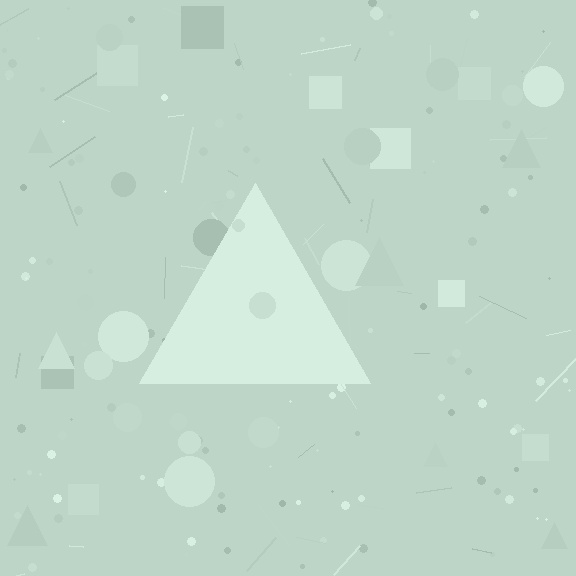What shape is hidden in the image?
A triangle is hidden in the image.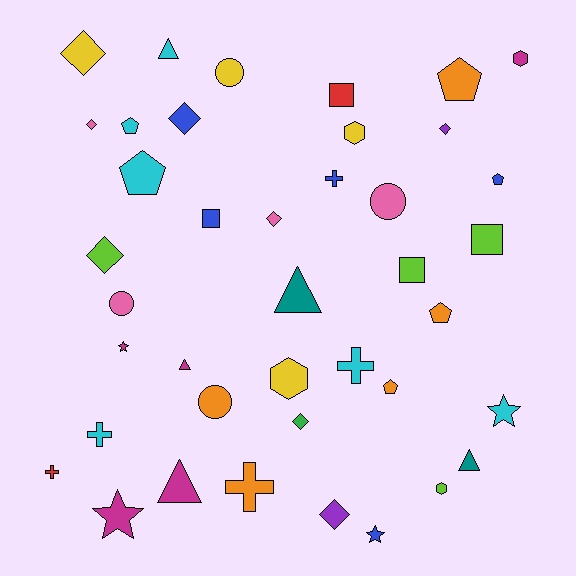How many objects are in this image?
There are 40 objects.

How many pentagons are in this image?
There are 6 pentagons.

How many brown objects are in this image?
There are no brown objects.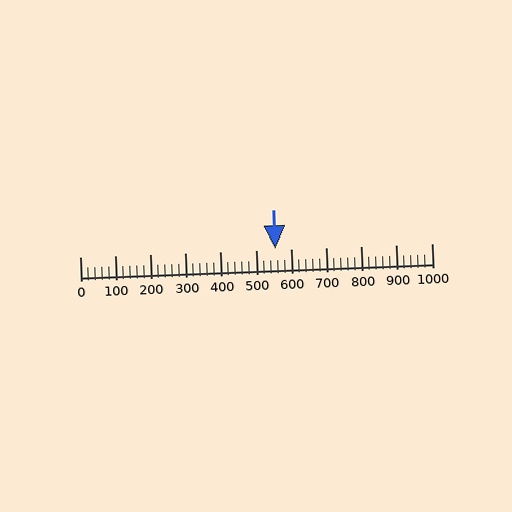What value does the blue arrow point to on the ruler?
The blue arrow points to approximately 554.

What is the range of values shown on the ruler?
The ruler shows values from 0 to 1000.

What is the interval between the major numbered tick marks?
The major tick marks are spaced 100 units apart.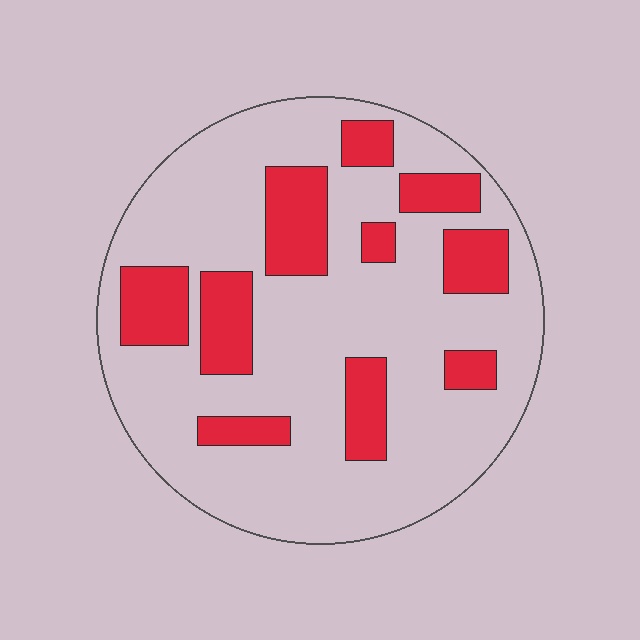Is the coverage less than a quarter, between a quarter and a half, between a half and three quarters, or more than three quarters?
Less than a quarter.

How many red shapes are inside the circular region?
10.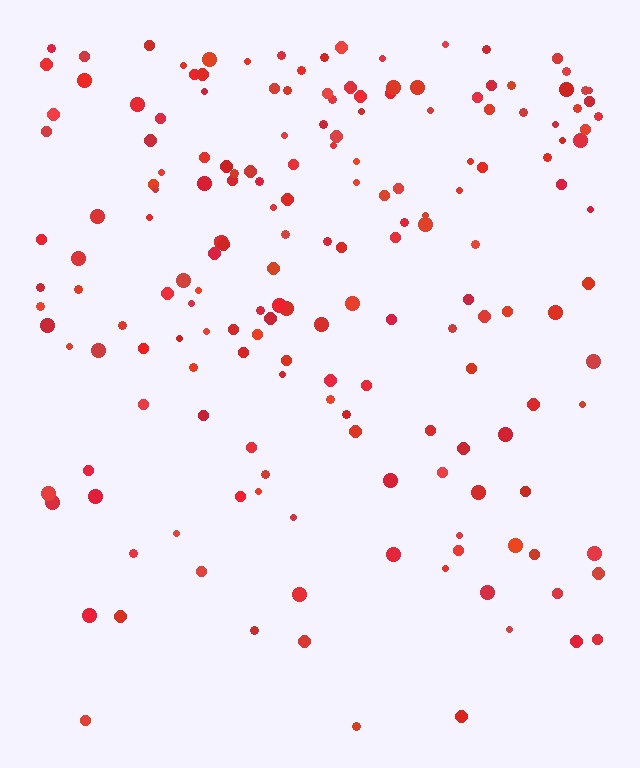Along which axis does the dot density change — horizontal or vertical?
Vertical.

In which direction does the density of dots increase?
From bottom to top, with the top side densest.